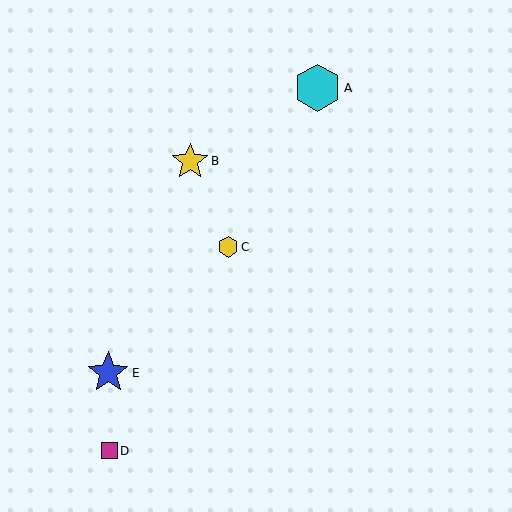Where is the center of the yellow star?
The center of the yellow star is at (190, 161).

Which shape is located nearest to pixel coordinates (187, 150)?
The yellow star (labeled B) at (190, 161) is nearest to that location.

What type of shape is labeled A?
Shape A is a cyan hexagon.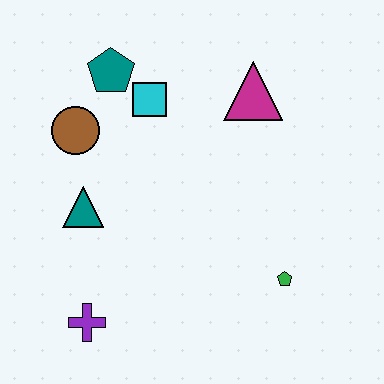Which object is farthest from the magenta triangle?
The purple cross is farthest from the magenta triangle.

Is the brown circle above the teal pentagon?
No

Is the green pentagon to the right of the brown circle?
Yes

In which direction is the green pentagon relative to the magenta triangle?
The green pentagon is below the magenta triangle.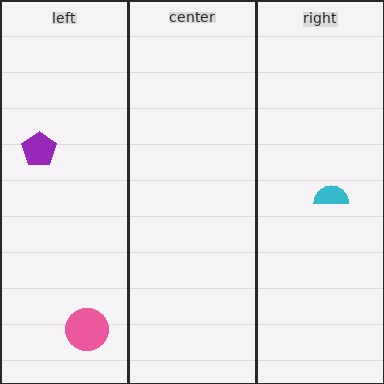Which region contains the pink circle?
The left region.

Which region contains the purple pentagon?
The left region.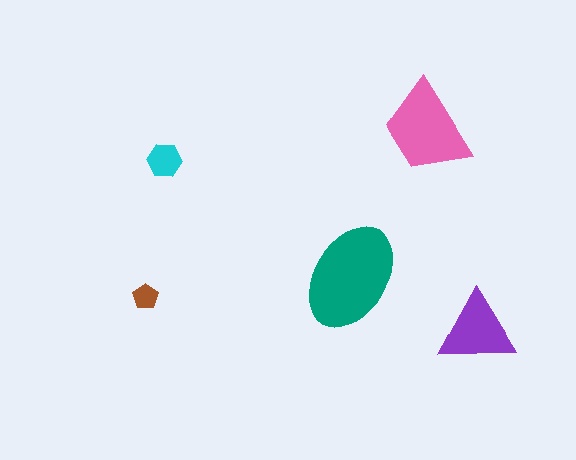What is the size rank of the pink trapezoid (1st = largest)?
2nd.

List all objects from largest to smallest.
The teal ellipse, the pink trapezoid, the purple triangle, the cyan hexagon, the brown pentagon.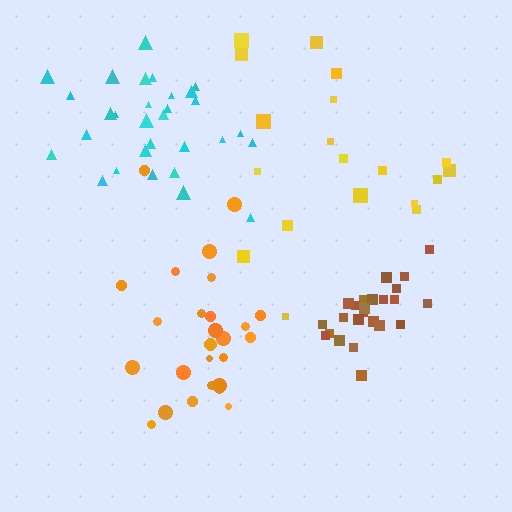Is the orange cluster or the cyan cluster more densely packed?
Cyan.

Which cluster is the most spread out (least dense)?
Yellow.